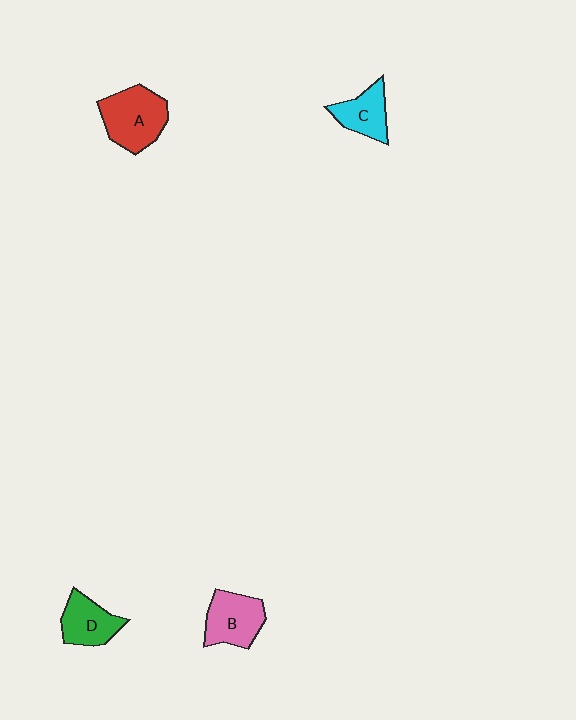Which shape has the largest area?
Shape A (red).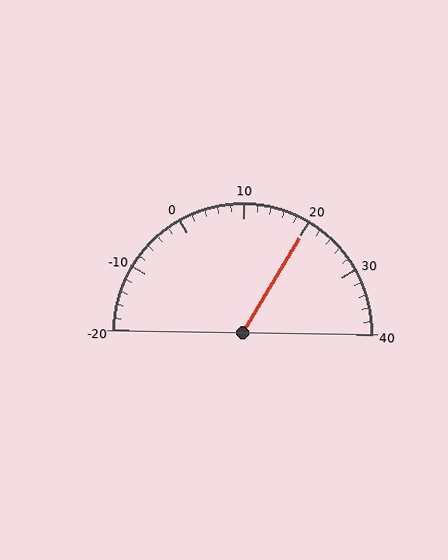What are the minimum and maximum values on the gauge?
The gauge ranges from -20 to 40.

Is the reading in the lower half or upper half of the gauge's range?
The reading is in the upper half of the range (-20 to 40).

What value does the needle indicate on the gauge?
The needle indicates approximately 20.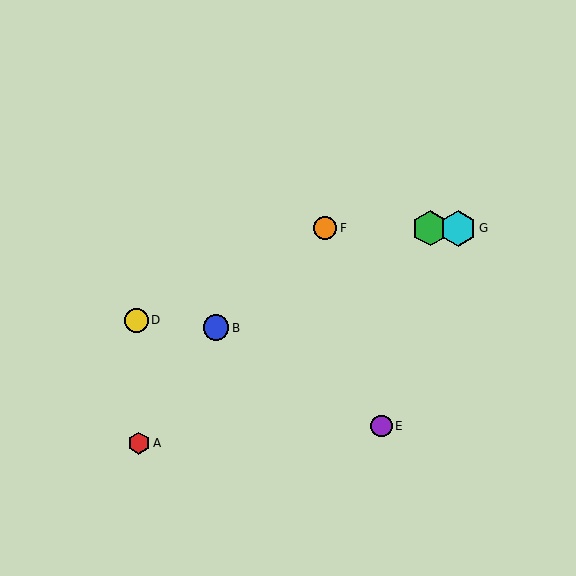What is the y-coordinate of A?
Object A is at y≈443.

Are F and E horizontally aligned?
No, F is at y≈228 and E is at y≈426.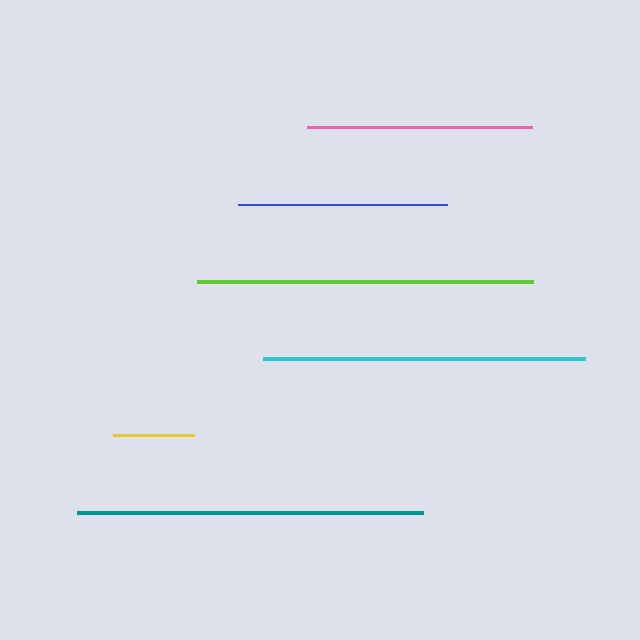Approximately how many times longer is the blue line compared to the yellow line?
The blue line is approximately 2.6 times the length of the yellow line.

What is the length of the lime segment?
The lime segment is approximately 336 pixels long.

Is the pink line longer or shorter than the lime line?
The lime line is longer than the pink line.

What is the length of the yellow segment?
The yellow segment is approximately 80 pixels long.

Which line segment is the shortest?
The yellow line is the shortest at approximately 80 pixels.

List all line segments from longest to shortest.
From longest to shortest: teal, lime, cyan, pink, blue, yellow.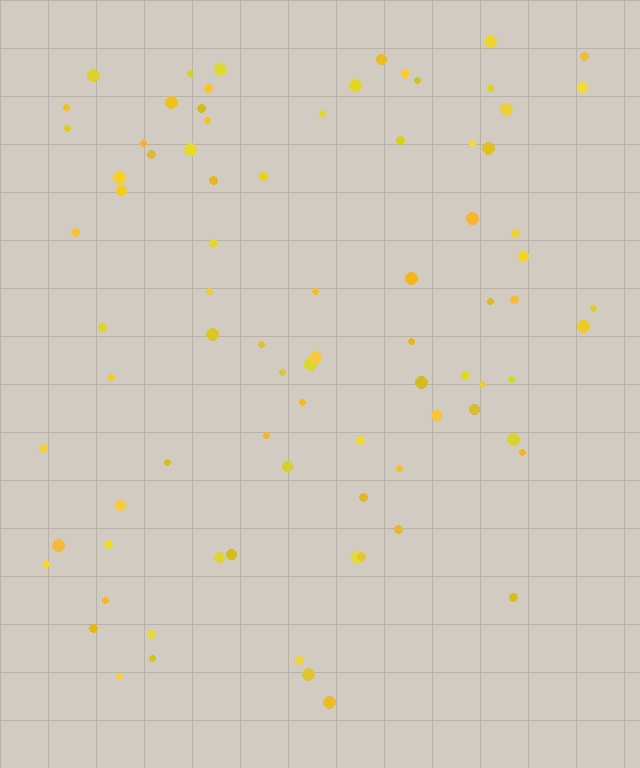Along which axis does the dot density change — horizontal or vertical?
Vertical.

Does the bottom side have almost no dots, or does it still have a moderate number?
Still a moderate number, just noticeably fewer than the top.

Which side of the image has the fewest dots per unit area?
The bottom.